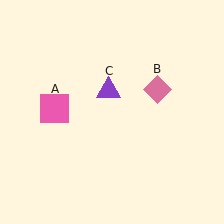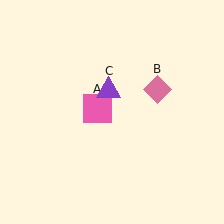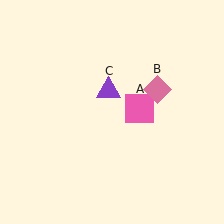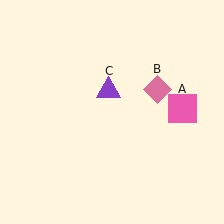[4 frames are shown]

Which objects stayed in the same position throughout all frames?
Pink diamond (object B) and purple triangle (object C) remained stationary.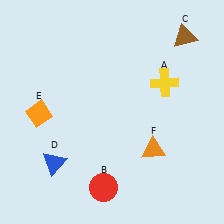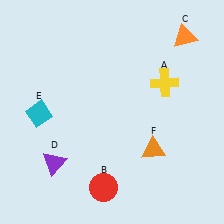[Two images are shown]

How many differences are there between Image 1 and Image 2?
There are 3 differences between the two images.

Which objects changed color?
C changed from brown to orange. D changed from blue to purple. E changed from orange to cyan.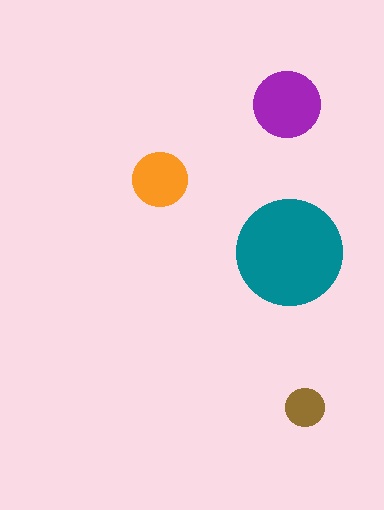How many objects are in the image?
There are 4 objects in the image.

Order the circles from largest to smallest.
the teal one, the purple one, the orange one, the brown one.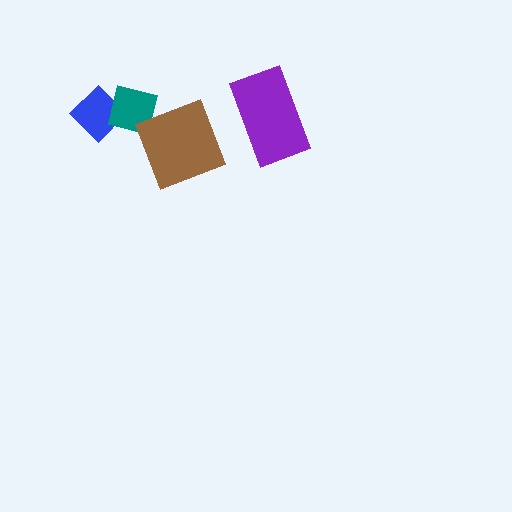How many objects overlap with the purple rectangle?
0 objects overlap with the purple rectangle.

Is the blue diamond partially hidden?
Yes, it is partially covered by another shape.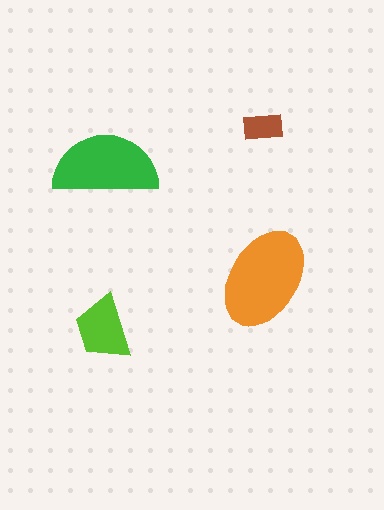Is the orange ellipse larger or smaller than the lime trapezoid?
Larger.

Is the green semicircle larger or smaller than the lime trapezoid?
Larger.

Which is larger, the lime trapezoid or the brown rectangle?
The lime trapezoid.